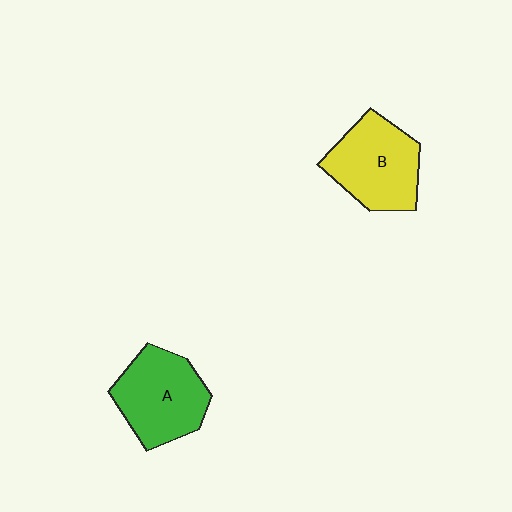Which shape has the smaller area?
Shape B (yellow).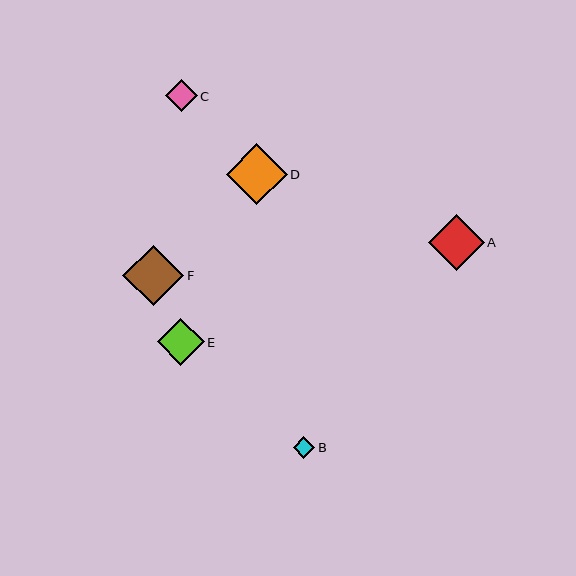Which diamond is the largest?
Diamond D is the largest with a size of approximately 61 pixels.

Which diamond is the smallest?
Diamond B is the smallest with a size of approximately 21 pixels.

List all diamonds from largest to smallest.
From largest to smallest: D, F, A, E, C, B.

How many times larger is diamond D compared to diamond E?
Diamond D is approximately 1.3 times the size of diamond E.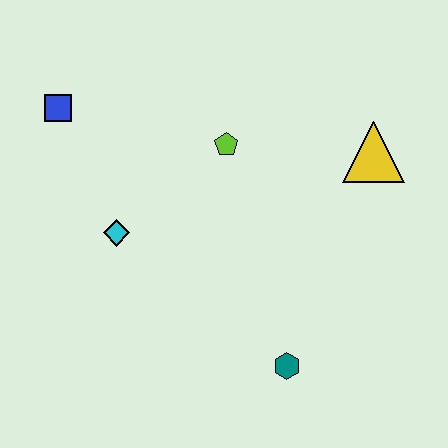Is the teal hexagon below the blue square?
Yes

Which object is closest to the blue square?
The cyan diamond is closest to the blue square.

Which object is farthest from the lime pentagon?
The teal hexagon is farthest from the lime pentagon.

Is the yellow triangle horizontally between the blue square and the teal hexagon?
No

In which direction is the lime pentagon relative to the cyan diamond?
The lime pentagon is to the right of the cyan diamond.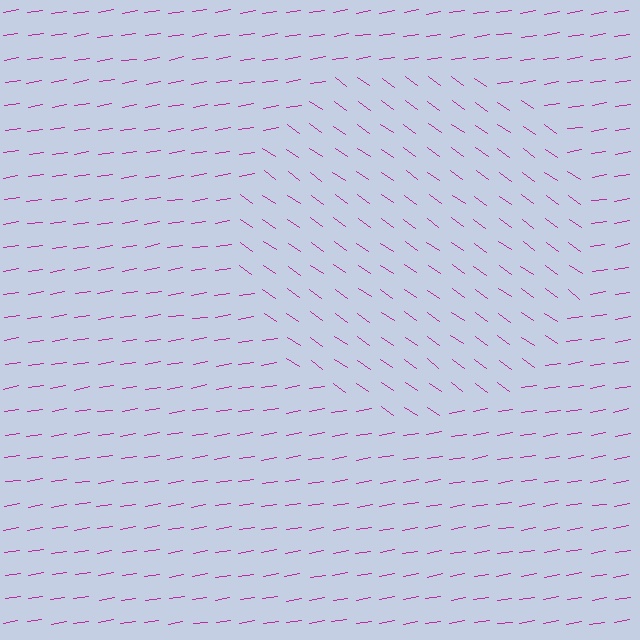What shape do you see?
I see a circle.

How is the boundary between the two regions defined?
The boundary is defined purely by a change in line orientation (approximately 45 degrees difference). All lines are the same color and thickness.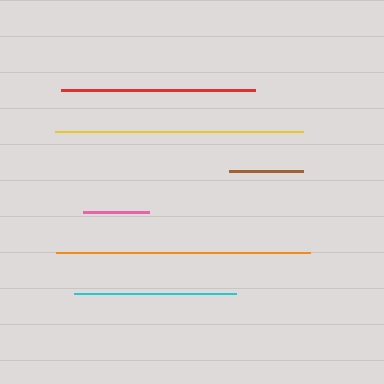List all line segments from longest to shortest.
From longest to shortest: orange, yellow, red, cyan, brown, pink.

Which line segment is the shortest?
The pink line is the shortest at approximately 66 pixels.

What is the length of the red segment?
The red segment is approximately 194 pixels long.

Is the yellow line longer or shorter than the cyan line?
The yellow line is longer than the cyan line.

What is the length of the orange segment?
The orange segment is approximately 254 pixels long.